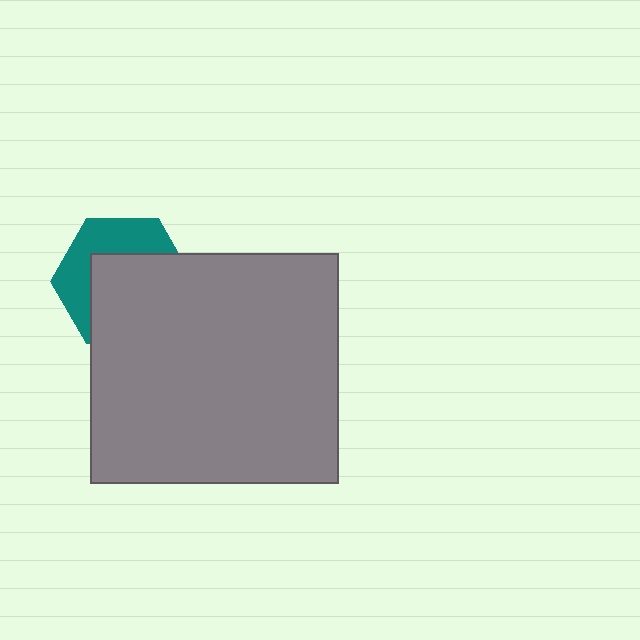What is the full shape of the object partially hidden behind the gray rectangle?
The partially hidden object is a teal hexagon.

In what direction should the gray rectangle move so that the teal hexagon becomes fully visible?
The gray rectangle should move toward the lower-right. That is the shortest direction to clear the overlap and leave the teal hexagon fully visible.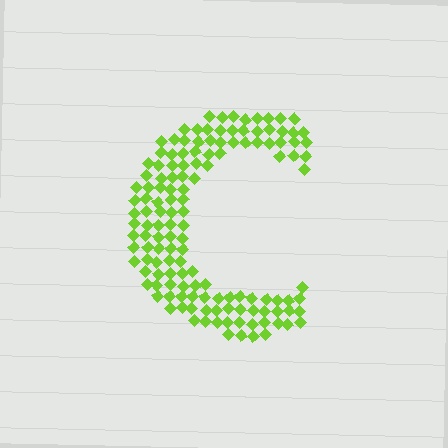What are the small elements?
The small elements are diamonds.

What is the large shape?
The large shape is the letter C.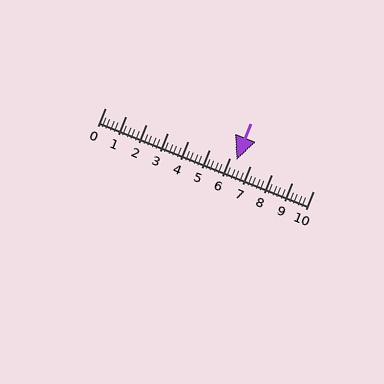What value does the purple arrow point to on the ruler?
The purple arrow points to approximately 6.3.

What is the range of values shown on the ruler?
The ruler shows values from 0 to 10.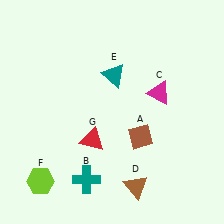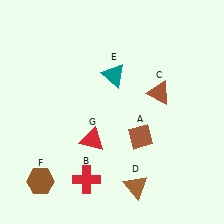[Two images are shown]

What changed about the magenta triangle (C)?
In Image 1, C is magenta. In Image 2, it changed to brown.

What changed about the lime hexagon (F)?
In Image 1, F is lime. In Image 2, it changed to brown.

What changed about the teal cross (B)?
In Image 1, B is teal. In Image 2, it changed to red.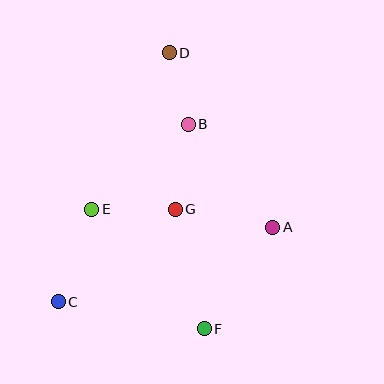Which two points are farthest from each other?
Points D and F are farthest from each other.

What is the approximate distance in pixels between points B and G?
The distance between B and G is approximately 86 pixels.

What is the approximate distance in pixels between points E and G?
The distance between E and G is approximately 83 pixels.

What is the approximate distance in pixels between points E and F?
The distance between E and F is approximately 164 pixels.